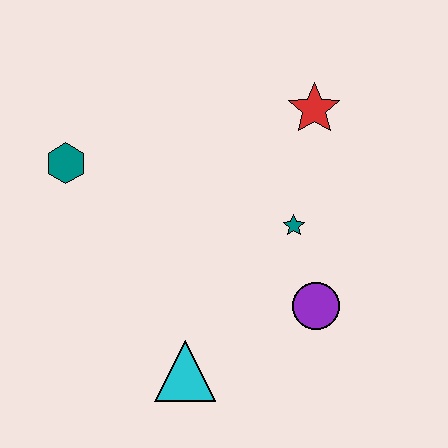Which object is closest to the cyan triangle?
The purple circle is closest to the cyan triangle.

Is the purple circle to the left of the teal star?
No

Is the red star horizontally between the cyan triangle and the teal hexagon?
No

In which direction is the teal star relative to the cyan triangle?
The teal star is above the cyan triangle.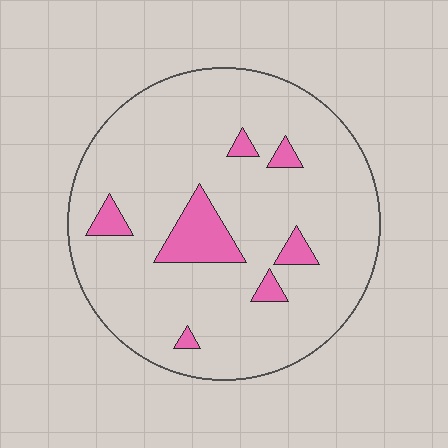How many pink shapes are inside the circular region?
7.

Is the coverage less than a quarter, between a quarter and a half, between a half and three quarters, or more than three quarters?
Less than a quarter.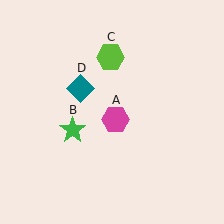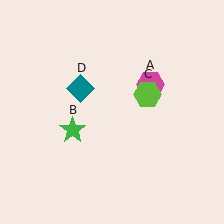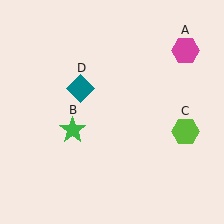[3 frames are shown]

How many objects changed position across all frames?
2 objects changed position: magenta hexagon (object A), lime hexagon (object C).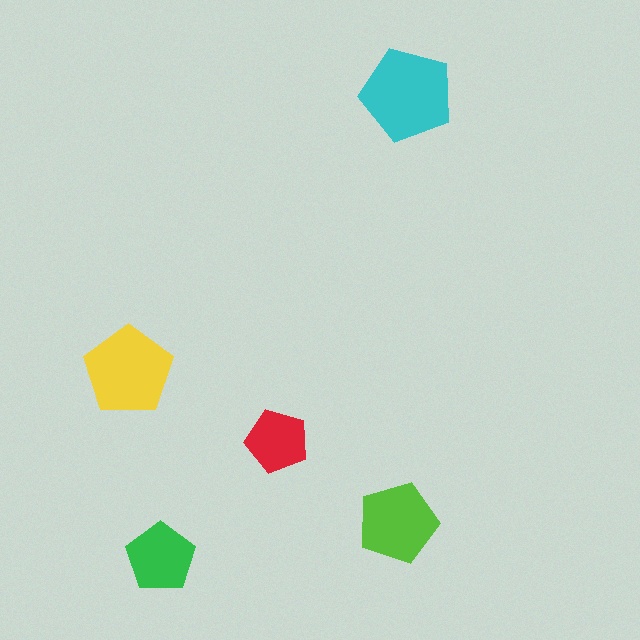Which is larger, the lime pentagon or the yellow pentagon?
The yellow one.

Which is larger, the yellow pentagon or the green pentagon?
The yellow one.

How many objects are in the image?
There are 5 objects in the image.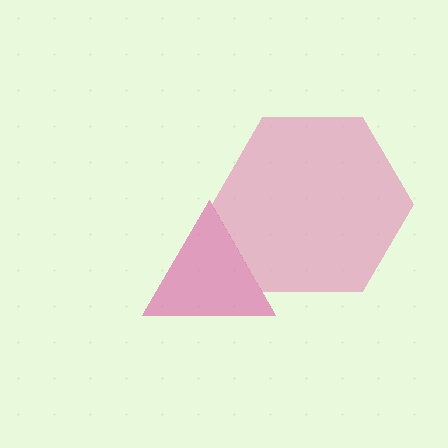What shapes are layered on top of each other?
The layered shapes are: a pink hexagon, a magenta triangle.